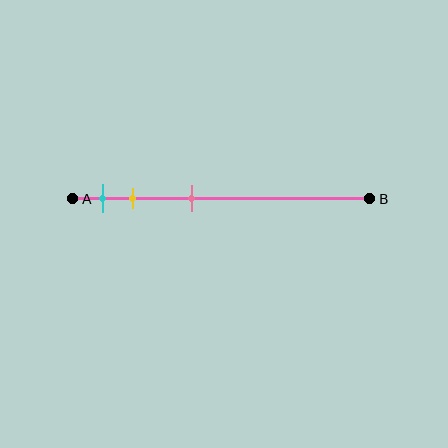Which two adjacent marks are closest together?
The cyan and yellow marks are the closest adjacent pair.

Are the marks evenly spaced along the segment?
No, the marks are not evenly spaced.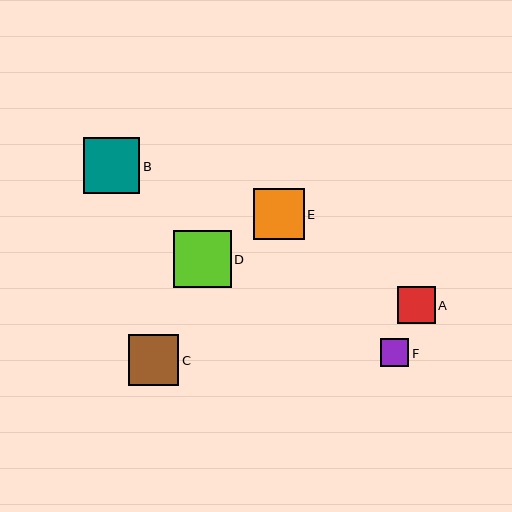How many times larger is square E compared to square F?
Square E is approximately 1.8 times the size of square F.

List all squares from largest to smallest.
From largest to smallest: D, B, E, C, A, F.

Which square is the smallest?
Square F is the smallest with a size of approximately 28 pixels.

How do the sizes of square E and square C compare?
Square E and square C are approximately the same size.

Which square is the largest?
Square D is the largest with a size of approximately 57 pixels.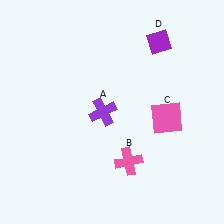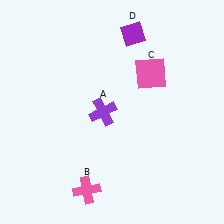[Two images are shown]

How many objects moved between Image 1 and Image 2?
3 objects moved between the two images.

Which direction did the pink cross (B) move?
The pink cross (B) moved left.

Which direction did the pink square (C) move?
The pink square (C) moved up.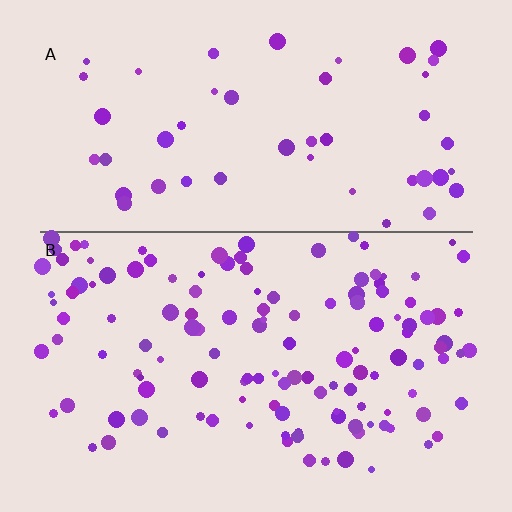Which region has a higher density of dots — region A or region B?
B (the bottom).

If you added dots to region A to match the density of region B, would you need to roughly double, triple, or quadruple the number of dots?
Approximately triple.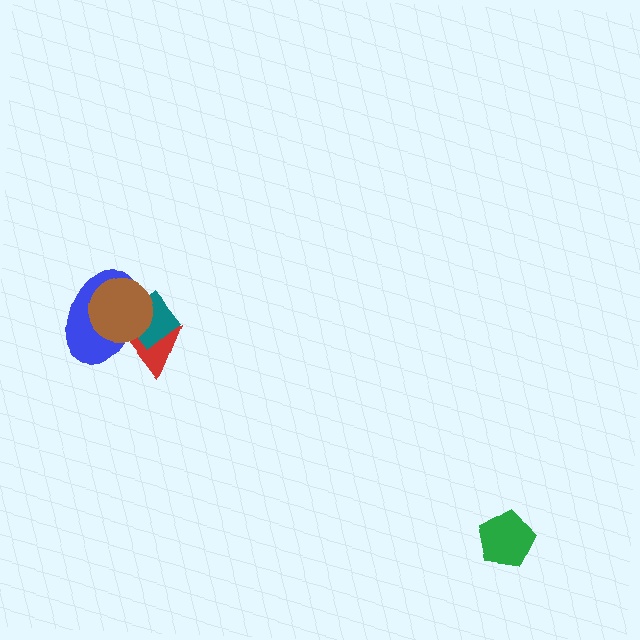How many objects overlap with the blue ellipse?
3 objects overlap with the blue ellipse.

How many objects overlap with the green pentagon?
0 objects overlap with the green pentagon.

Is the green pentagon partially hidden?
No, no other shape covers it.